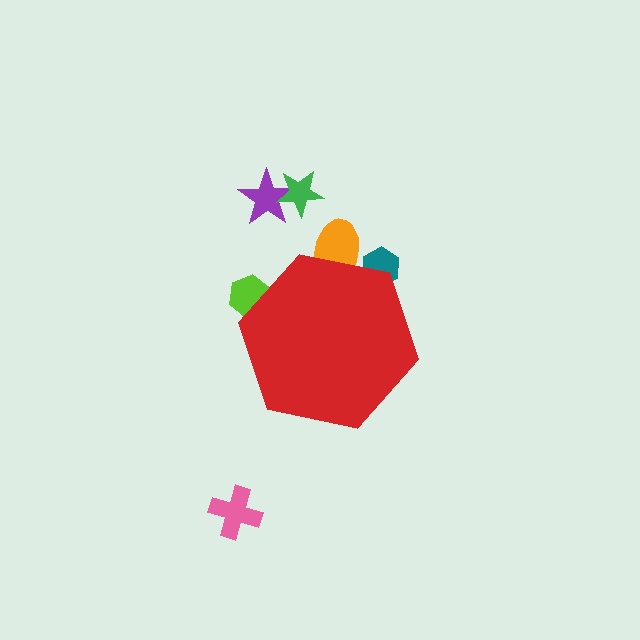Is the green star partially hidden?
No, the green star is fully visible.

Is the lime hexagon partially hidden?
Yes, the lime hexagon is partially hidden behind the red hexagon.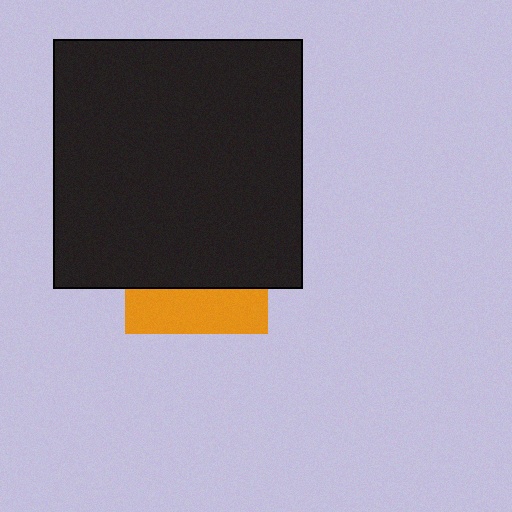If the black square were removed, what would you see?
You would see the complete orange square.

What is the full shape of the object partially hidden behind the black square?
The partially hidden object is an orange square.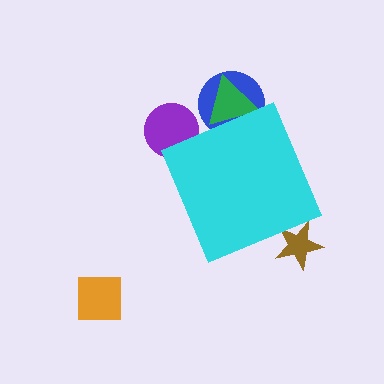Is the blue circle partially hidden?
Yes, the blue circle is partially hidden behind the cyan diamond.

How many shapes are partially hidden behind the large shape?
5 shapes are partially hidden.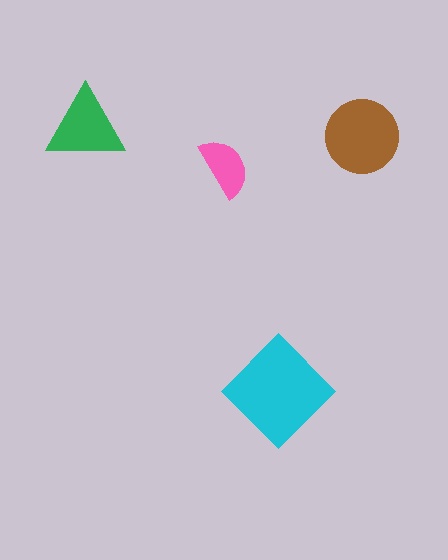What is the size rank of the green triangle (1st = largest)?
3rd.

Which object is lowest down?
The cyan diamond is bottommost.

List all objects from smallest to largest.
The pink semicircle, the green triangle, the brown circle, the cyan diamond.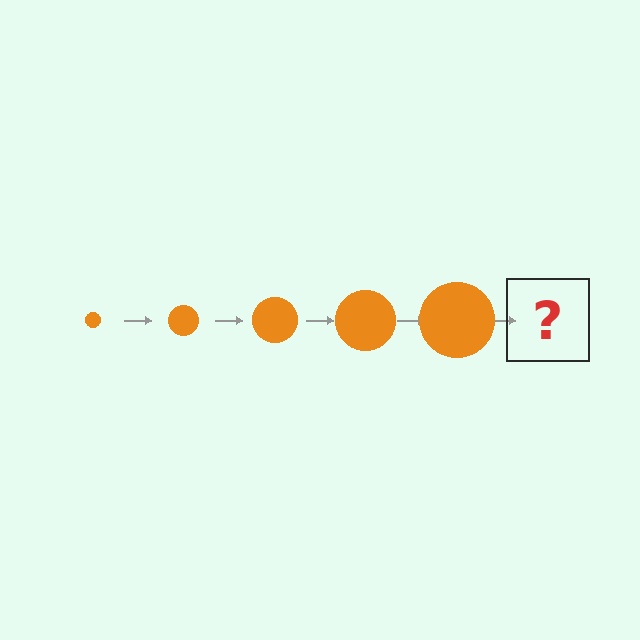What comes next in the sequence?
The next element should be an orange circle, larger than the previous one.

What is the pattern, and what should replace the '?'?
The pattern is that the circle gets progressively larger each step. The '?' should be an orange circle, larger than the previous one.